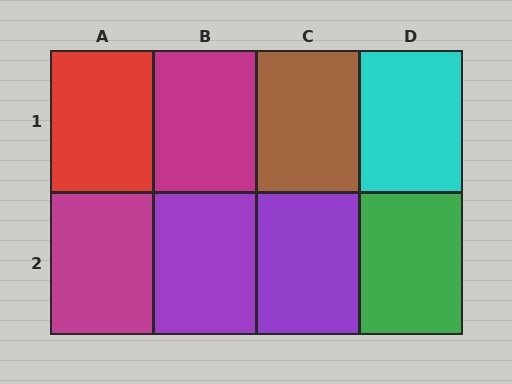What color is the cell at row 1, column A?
Red.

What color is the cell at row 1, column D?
Cyan.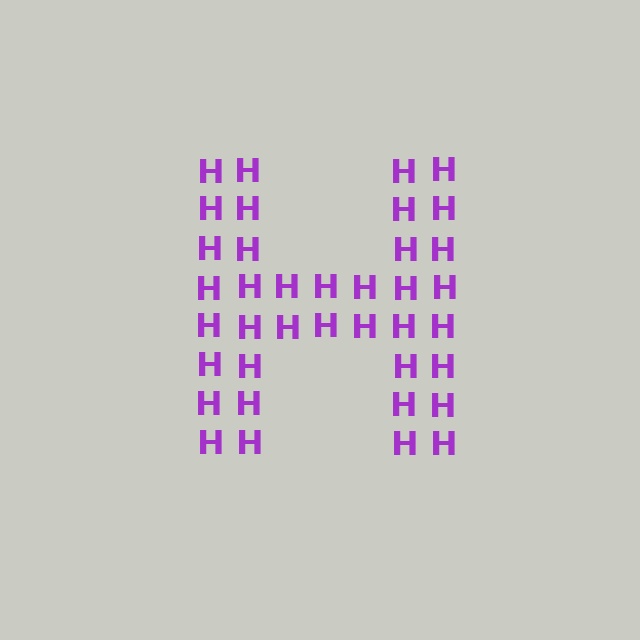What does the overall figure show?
The overall figure shows the letter H.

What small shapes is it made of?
It is made of small letter H's.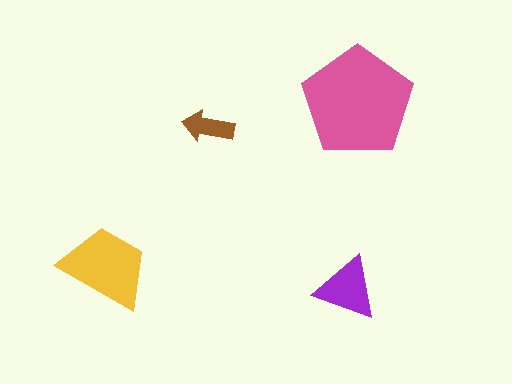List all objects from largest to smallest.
The pink pentagon, the yellow trapezoid, the purple triangle, the brown arrow.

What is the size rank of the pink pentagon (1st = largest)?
1st.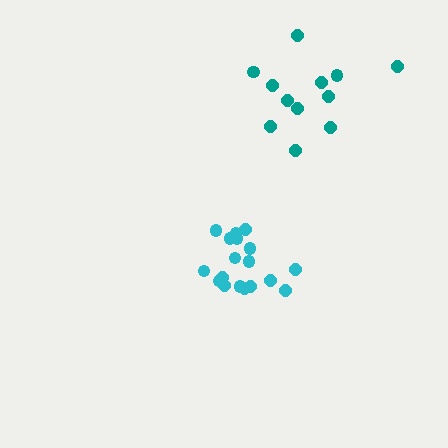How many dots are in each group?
Group 1: 12 dots, Group 2: 18 dots (30 total).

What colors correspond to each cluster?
The clusters are colored: teal, cyan.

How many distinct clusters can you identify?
There are 2 distinct clusters.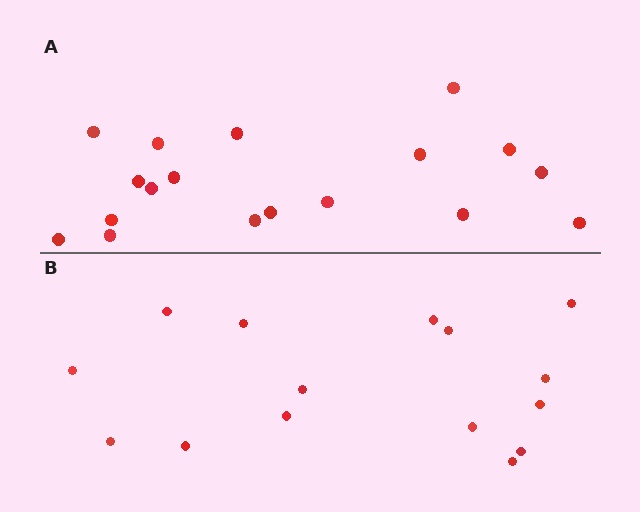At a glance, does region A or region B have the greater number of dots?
Region A (the top region) has more dots.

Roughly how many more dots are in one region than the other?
Region A has just a few more — roughly 2 or 3 more dots than region B.